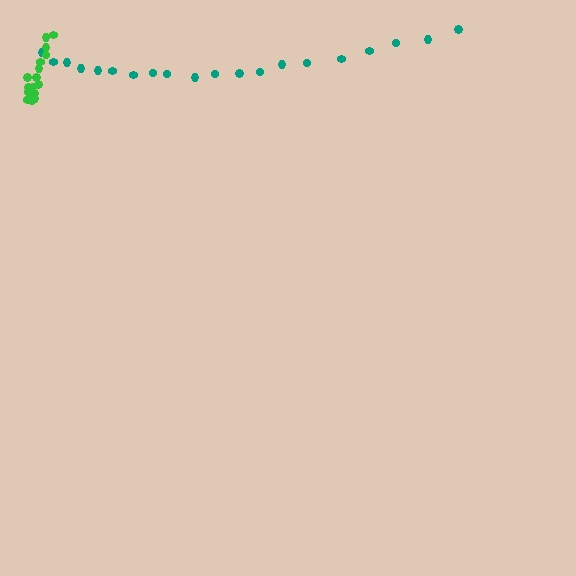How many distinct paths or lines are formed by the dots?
There are 2 distinct paths.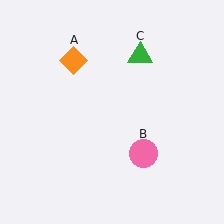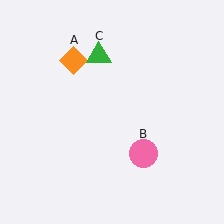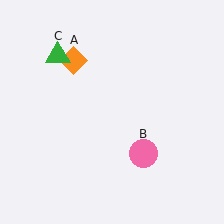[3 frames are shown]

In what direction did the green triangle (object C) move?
The green triangle (object C) moved left.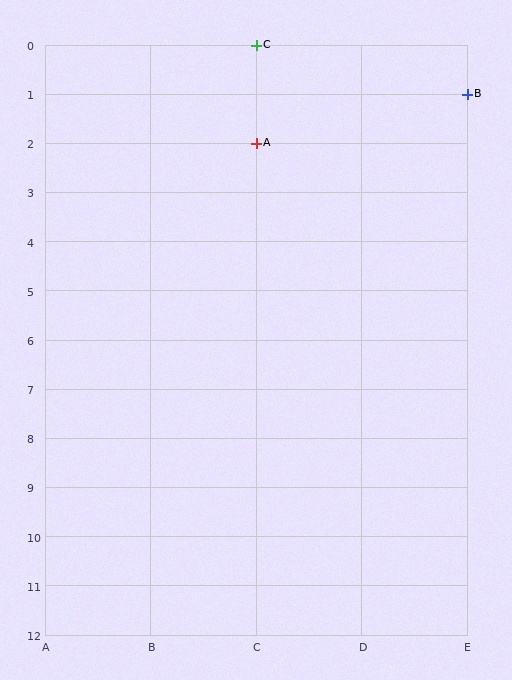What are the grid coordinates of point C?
Point C is at grid coordinates (C, 0).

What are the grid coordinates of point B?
Point B is at grid coordinates (E, 1).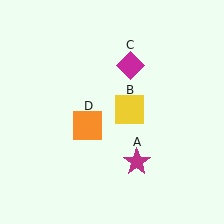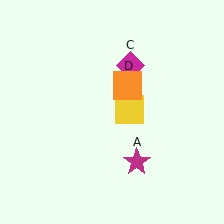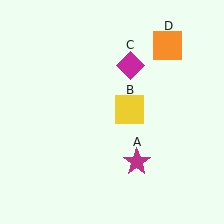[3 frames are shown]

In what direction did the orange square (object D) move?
The orange square (object D) moved up and to the right.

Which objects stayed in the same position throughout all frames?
Magenta star (object A) and yellow square (object B) and magenta diamond (object C) remained stationary.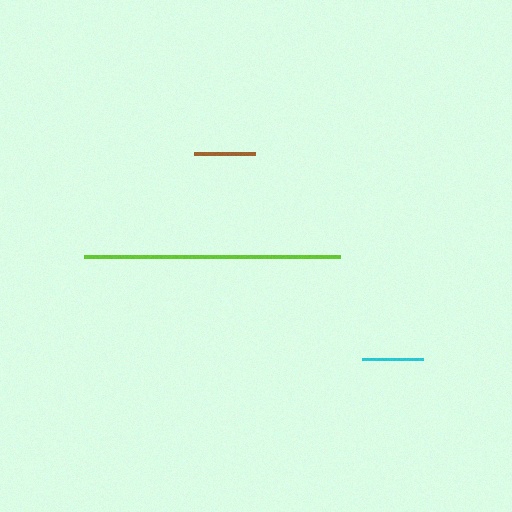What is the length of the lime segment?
The lime segment is approximately 255 pixels long.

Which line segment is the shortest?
The brown line is the shortest at approximately 61 pixels.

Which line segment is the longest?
The lime line is the longest at approximately 255 pixels.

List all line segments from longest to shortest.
From longest to shortest: lime, cyan, brown.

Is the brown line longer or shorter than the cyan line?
The cyan line is longer than the brown line.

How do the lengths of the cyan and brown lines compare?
The cyan and brown lines are approximately the same length.